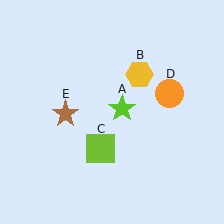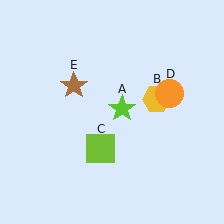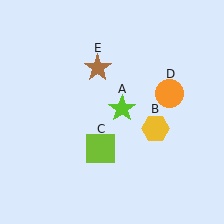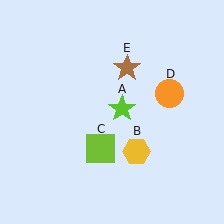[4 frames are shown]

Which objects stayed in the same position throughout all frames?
Lime star (object A) and lime square (object C) and orange circle (object D) remained stationary.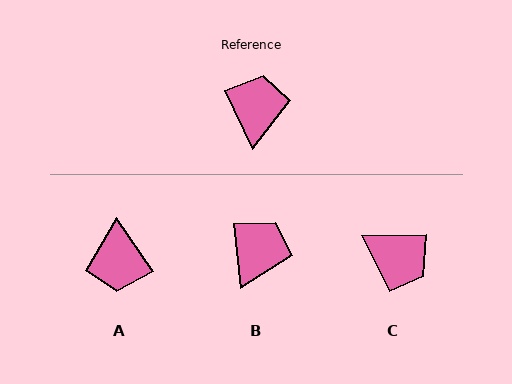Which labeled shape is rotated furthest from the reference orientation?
A, about 172 degrees away.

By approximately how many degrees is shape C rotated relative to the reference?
Approximately 115 degrees clockwise.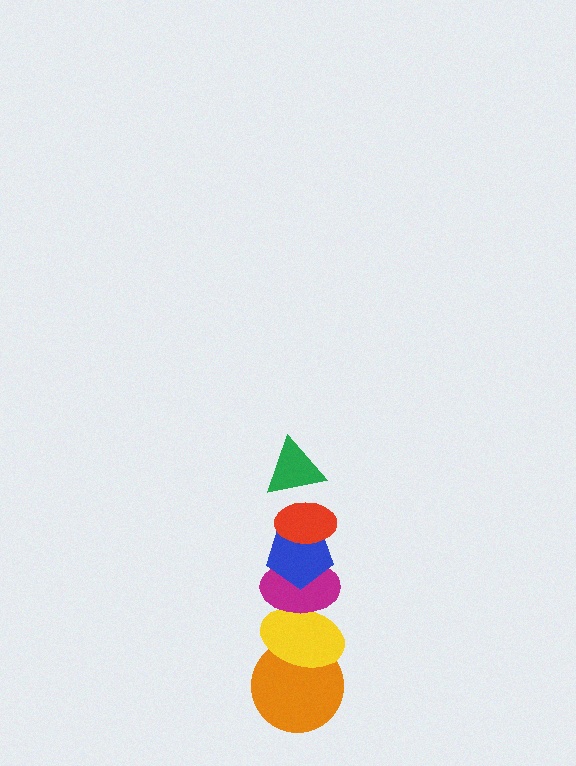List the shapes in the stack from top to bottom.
From top to bottom: the green triangle, the red ellipse, the blue pentagon, the magenta ellipse, the yellow ellipse, the orange circle.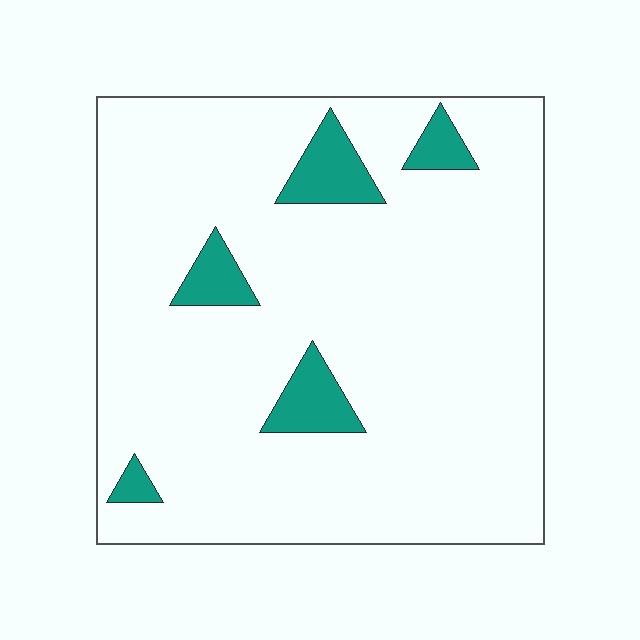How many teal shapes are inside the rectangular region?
5.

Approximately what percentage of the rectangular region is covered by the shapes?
Approximately 10%.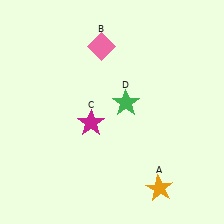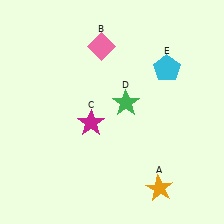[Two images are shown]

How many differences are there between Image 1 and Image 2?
There is 1 difference between the two images.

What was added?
A cyan pentagon (E) was added in Image 2.